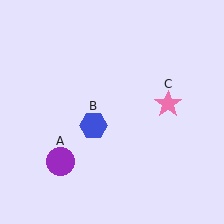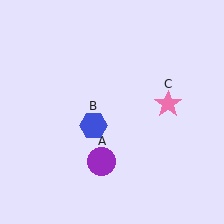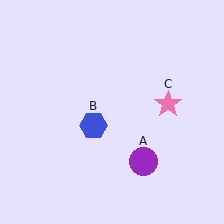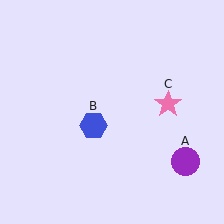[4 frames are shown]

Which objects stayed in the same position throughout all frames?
Blue hexagon (object B) and pink star (object C) remained stationary.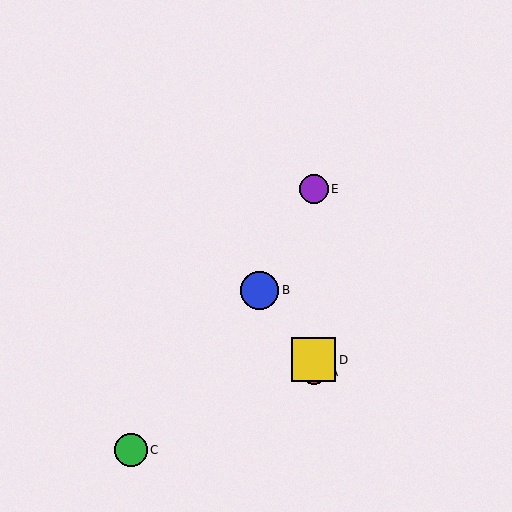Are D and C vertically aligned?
No, D is at x≈314 and C is at x≈131.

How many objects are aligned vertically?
3 objects (A, D, E) are aligned vertically.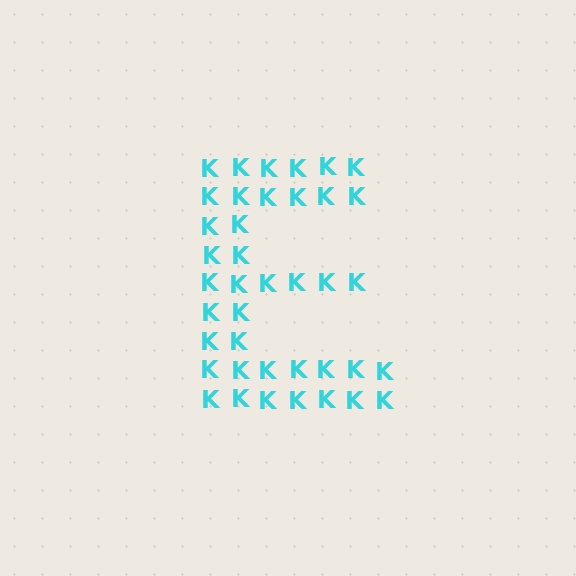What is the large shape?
The large shape is the letter E.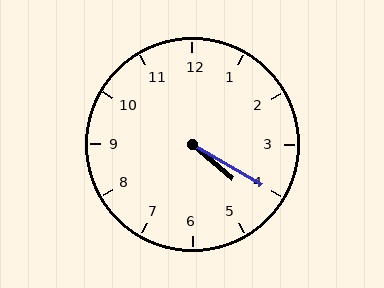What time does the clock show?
4:20.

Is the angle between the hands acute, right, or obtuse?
It is acute.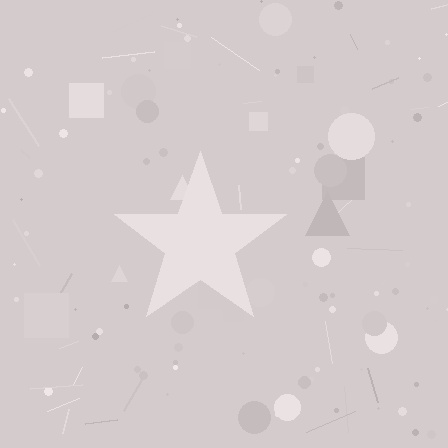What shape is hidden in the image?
A star is hidden in the image.